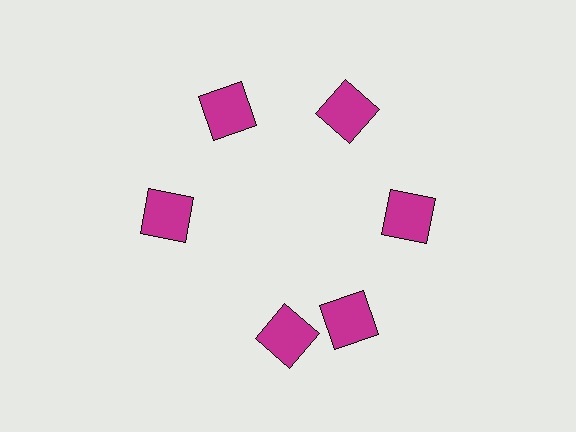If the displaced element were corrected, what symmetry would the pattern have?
It would have 6-fold rotational symmetry — the pattern would map onto itself every 60 degrees.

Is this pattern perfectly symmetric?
No. The 6 magenta squares are arranged in a ring, but one element near the 7 o'clock position is rotated out of alignment along the ring, breaking the 6-fold rotational symmetry.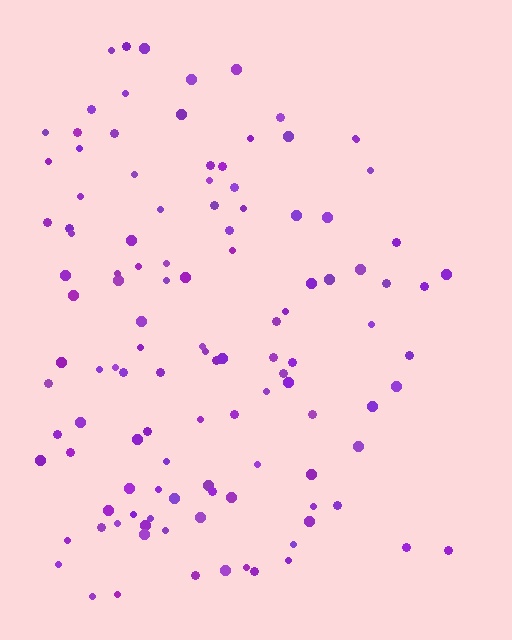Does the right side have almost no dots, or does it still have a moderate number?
Still a moderate number, just noticeably fewer than the left.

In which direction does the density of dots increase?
From right to left, with the left side densest.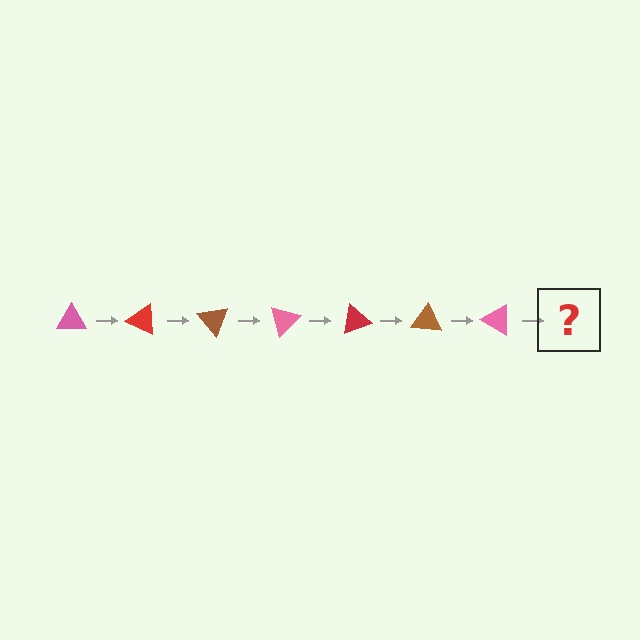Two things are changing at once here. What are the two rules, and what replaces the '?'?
The two rules are that it rotates 25 degrees each step and the color cycles through pink, red, and brown. The '?' should be a red triangle, rotated 175 degrees from the start.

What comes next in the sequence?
The next element should be a red triangle, rotated 175 degrees from the start.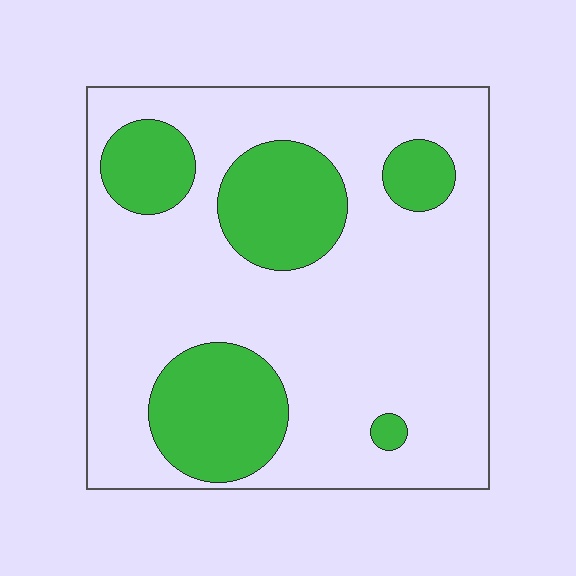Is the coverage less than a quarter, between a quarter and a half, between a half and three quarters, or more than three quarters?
Between a quarter and a half.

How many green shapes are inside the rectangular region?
5.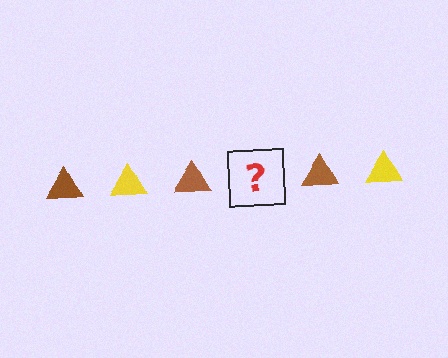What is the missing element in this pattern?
The missing element is a yellow triangle.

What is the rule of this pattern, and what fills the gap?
The rule is that the pattern cycles through brown, yellow triangles. The gap should be filled with a yellow triangle.